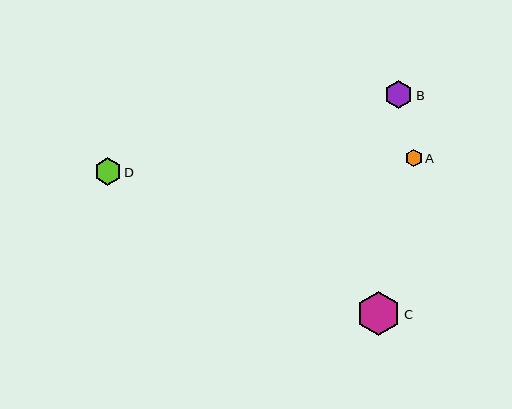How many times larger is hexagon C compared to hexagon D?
Hexagon C is approximately 1.6 times the size of hexagon D.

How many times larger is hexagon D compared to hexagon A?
Hexagon D is approximately 1.6 times the size of hexagon A.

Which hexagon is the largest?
Hexagon C is the largest with a size of approximately 44 pixels.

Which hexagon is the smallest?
Hexagon A is the smallest with a size of approximately 17 pixels.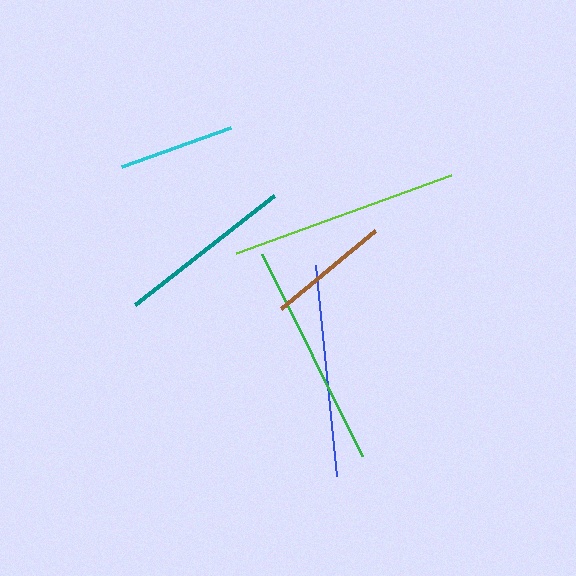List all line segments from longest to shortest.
From longest to shortest: lime, green, blue, teal, brown, cyan.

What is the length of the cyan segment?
The cyan segment is approximately 116 pixels long.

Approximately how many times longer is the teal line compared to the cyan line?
The teal line is approximately 1.5 times the length of the cyan line.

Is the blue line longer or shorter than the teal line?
The blue line is longer than the teal line.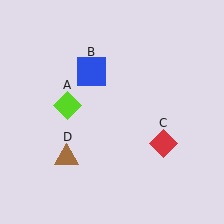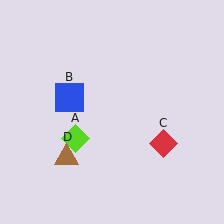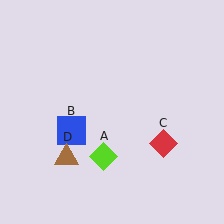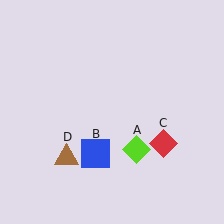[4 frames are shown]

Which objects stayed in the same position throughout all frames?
Red diamond (object C) and brown triangle (object D) remained stationary.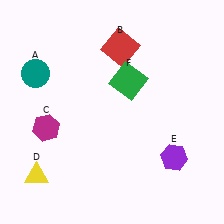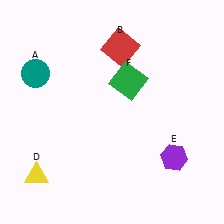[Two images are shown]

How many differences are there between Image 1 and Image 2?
There is 1 difference between the two images.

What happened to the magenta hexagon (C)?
The magenta hexagon (C) was removed in Image 2. It was in the bottom-left area of Image 1.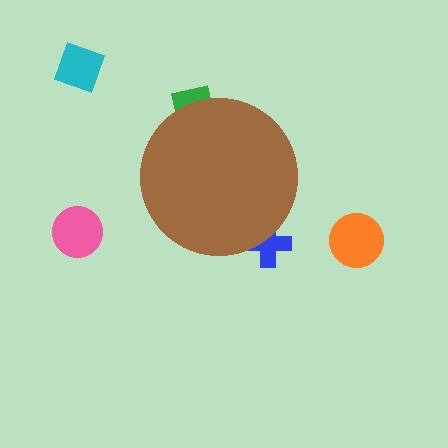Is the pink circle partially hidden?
No, the pink circle is fully visible.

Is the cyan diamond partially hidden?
No, the cyan diamond is fully visible.